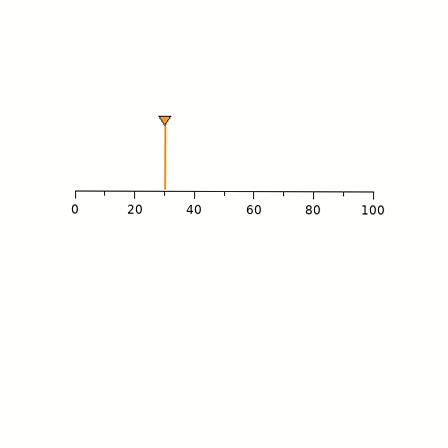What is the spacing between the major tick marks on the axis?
The major ticks are spaced 20 apart.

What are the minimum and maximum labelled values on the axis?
The axis runs from 0 to 100.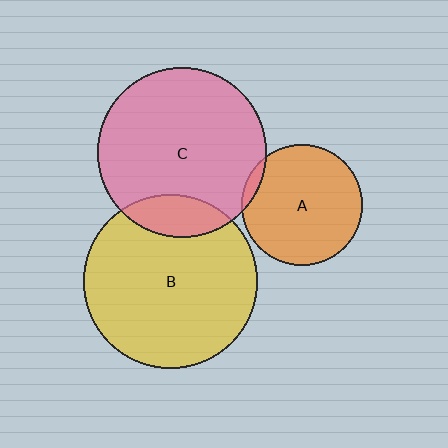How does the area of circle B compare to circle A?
Approximately 2.1 times.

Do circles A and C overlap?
Yes.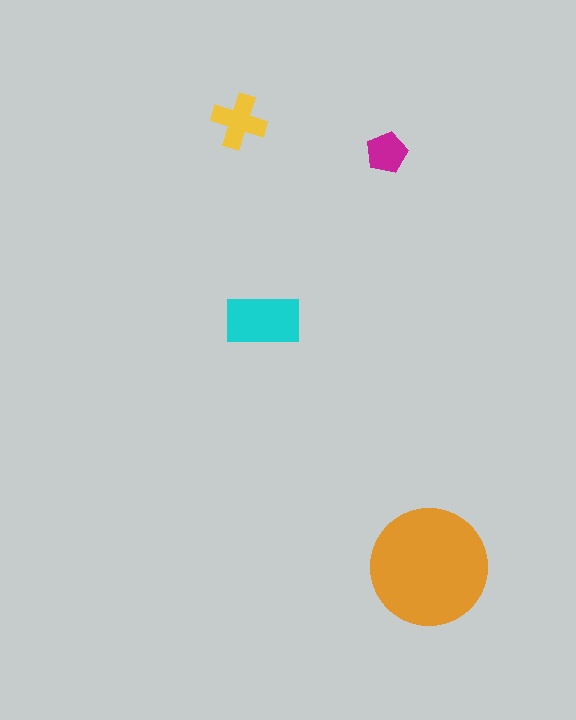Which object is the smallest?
The magenta pentagon.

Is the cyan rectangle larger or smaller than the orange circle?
Smaller.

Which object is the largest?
The orange circle.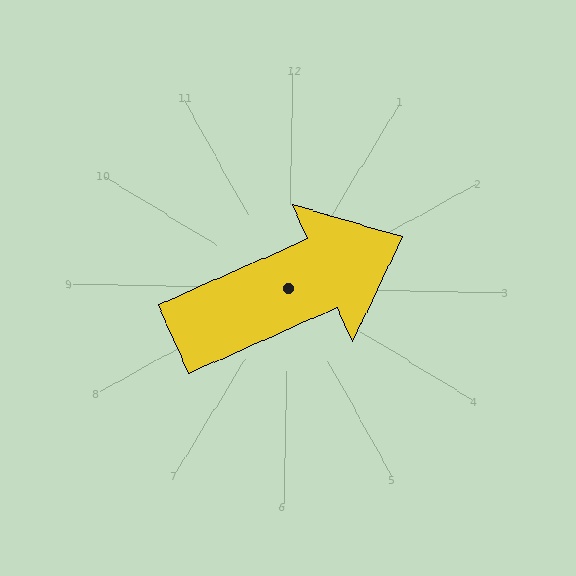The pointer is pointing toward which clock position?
Roughly 2 o'clock.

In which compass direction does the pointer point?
Northeast.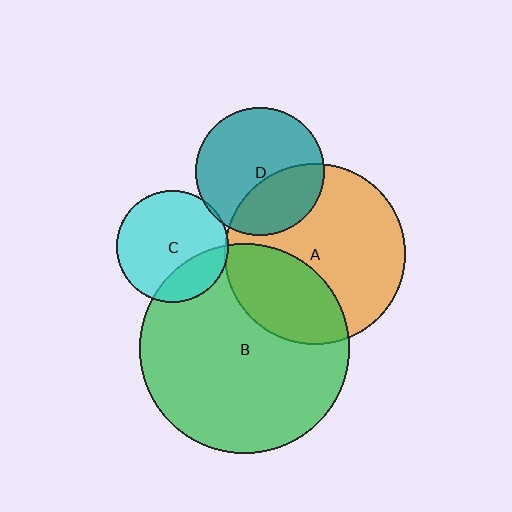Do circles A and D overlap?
Yes.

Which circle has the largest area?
Circle B (green).